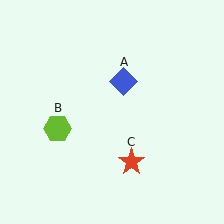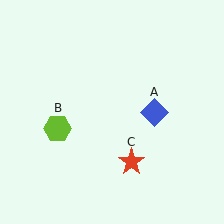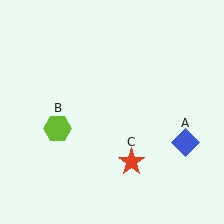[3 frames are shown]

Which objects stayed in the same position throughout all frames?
Lime hexagon (object B) and red star (object C) remained stationary.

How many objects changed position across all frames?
1 object changed position: blue diamond (object A).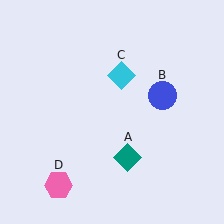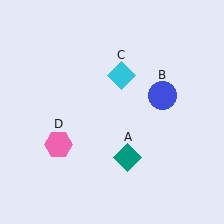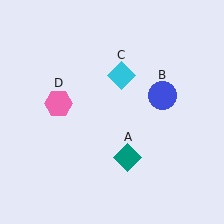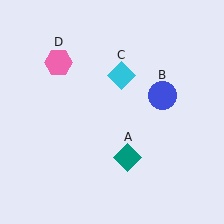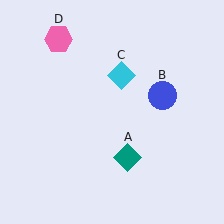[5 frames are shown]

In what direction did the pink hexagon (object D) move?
The pink hexagon (object D) moved up.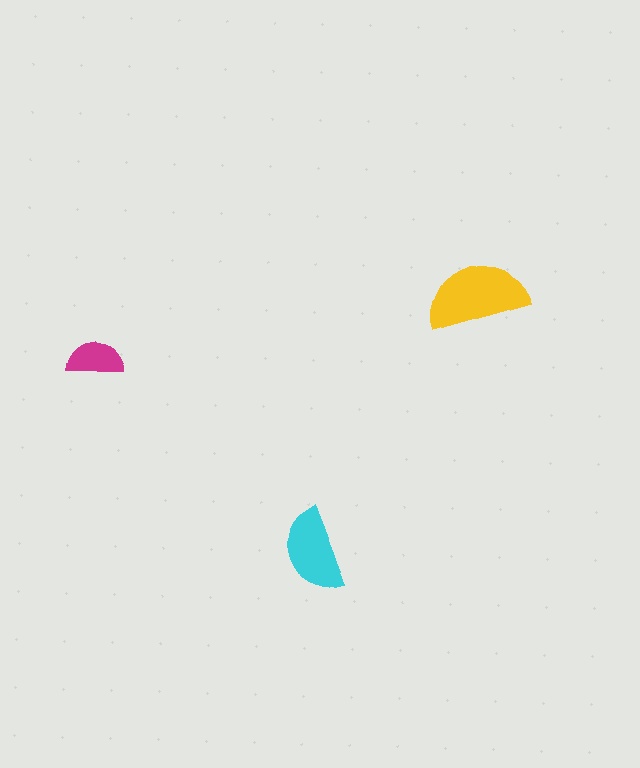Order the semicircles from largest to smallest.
the yellow one, the cyan one, the magenta one.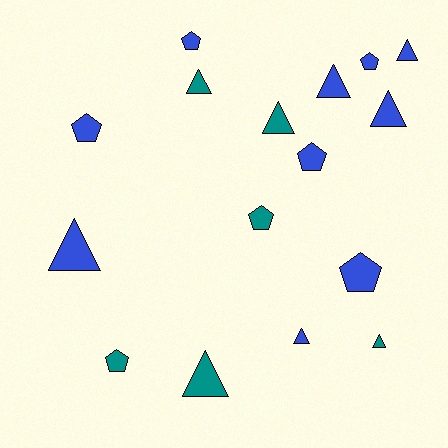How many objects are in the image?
There are 16 objects.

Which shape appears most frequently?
Triangle, with 9 objects.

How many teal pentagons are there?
There are 2 teal pentagons.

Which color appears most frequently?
Blue, with 10 objects.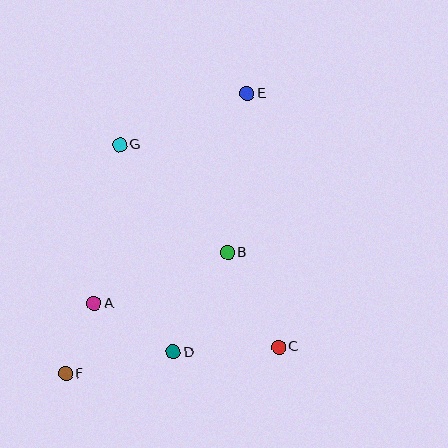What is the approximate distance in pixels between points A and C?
The distance between A and C is approximately 190 pixels.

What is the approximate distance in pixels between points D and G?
The distance between D and G is approximately 214 pixels.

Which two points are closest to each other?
Points A and F are closest to each other.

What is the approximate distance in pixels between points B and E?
The distance between B and E is approximately 160 pixels.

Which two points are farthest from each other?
Points E and F are farthest from each other.